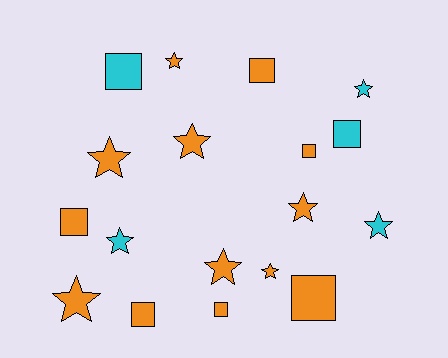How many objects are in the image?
There are 18 objects.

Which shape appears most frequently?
Star, with 10 objects.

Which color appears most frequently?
Orange, with 13 objects.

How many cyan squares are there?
There are 2 cyan squares.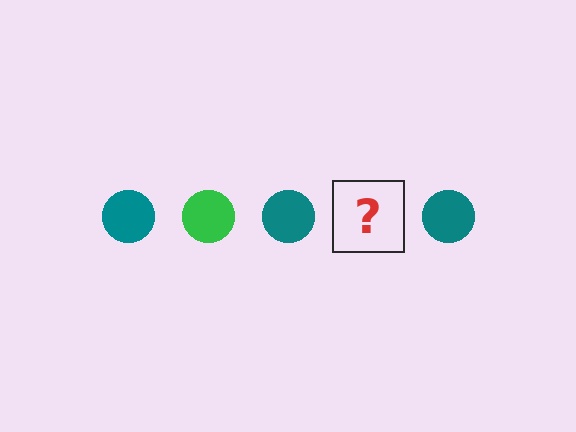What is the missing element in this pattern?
The missing element is a green circle.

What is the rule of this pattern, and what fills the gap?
The rule is that the pattern cycles through teal, green circles. The gap should be filled with a green circle.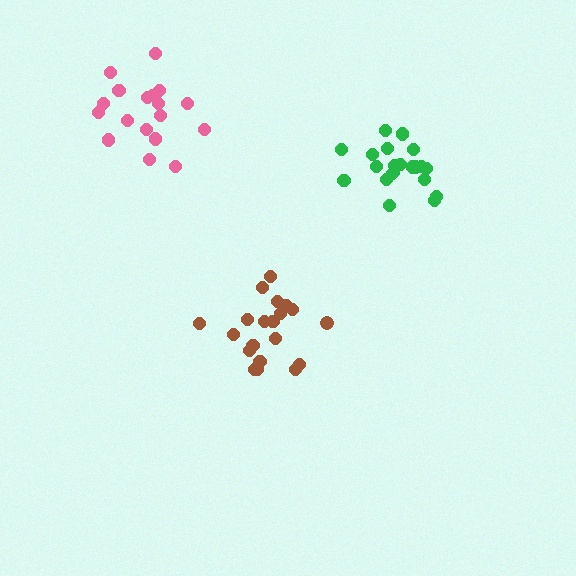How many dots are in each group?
Group 1: 18 dots, Group 2: 20 dots, Group 3: 21 dots (59 total).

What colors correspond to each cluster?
The clusters are colored: pink, brown, green.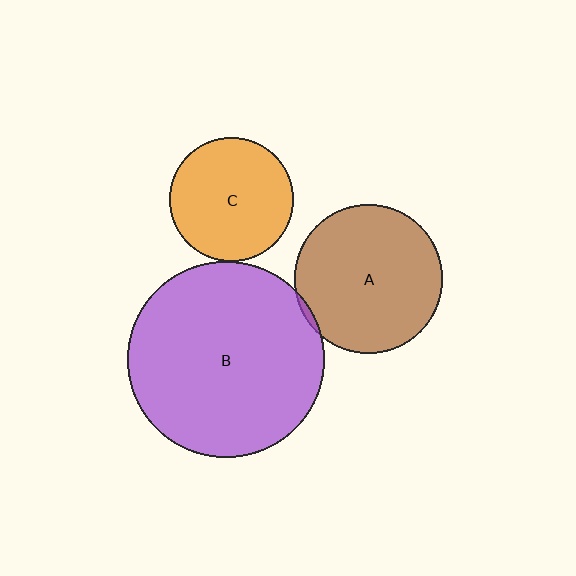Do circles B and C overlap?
Yes.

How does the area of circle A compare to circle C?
Approximately 1.4 times.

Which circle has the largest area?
Circle B (purple).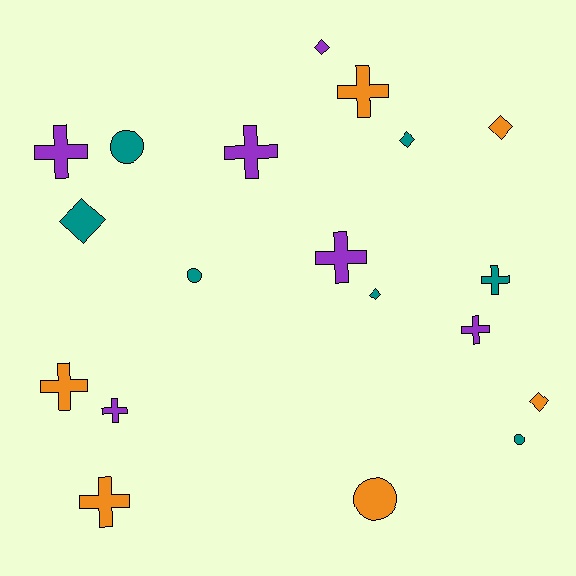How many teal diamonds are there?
There are 3 teal diamonds.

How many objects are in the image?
There are 19 objects.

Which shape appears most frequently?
Cross, with 9 objects.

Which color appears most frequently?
Teal, with 7 objects.